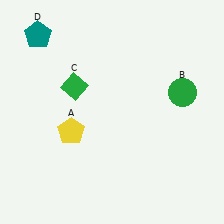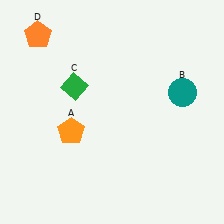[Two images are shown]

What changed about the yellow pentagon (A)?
In Image 1, A is yellow. In Image 2, it changed to orange.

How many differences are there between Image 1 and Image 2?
There are 3 differences between the two images.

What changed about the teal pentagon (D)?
In Image 1, D is teal. In Image 2, it changed to orange.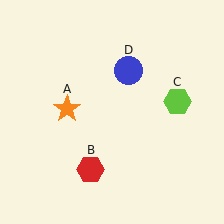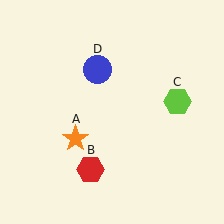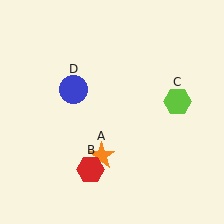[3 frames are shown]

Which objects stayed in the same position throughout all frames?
Red hexagon (object B) and lime hexagon (object C) remained stationary.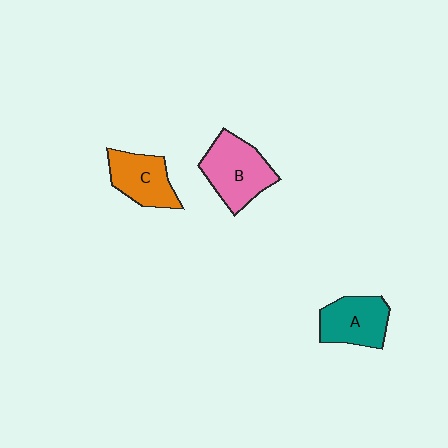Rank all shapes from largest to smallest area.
From largest to smallest: B (pink), A (teal), C (orange).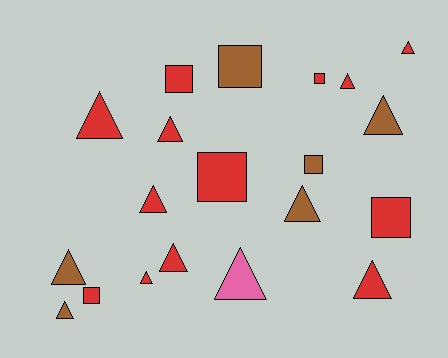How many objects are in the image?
There are 20 objects.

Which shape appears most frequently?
Triangle, with 13 objects.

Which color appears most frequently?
Red, with 13 objects.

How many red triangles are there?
There are 8 red triangles.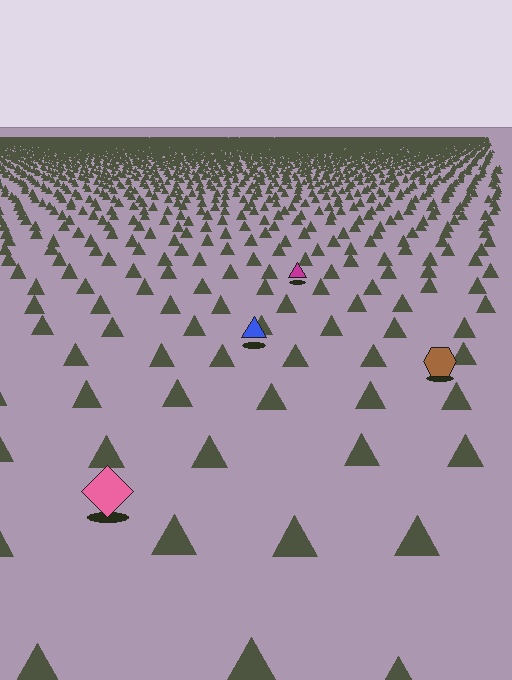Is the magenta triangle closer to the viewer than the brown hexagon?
No. The brown hexagon is closer — you can tell from the texture gradient: the ground texture is coarser near it.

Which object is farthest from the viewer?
The magenta triangle is farthest from the viewer. It appears smaller and the ground texture around it is denser.